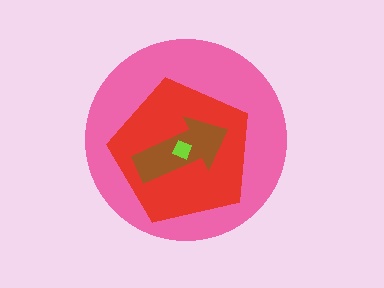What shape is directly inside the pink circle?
The red pentagon.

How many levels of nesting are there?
4.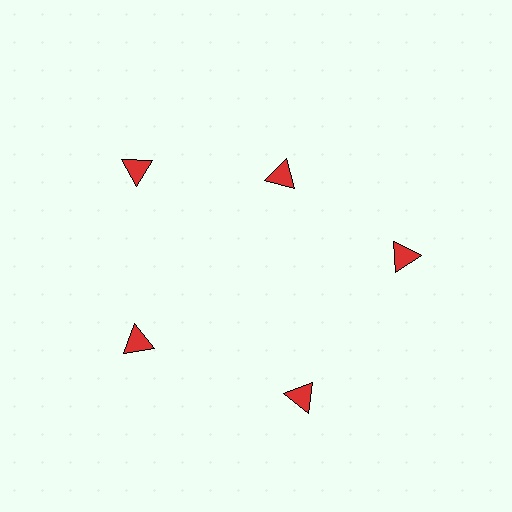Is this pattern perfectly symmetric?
No. The 5 red triangles are arranged in a ring, but one element near the 1 o'clock position is pulled inward toward the center, breaking the 5-fold rotational symmetry.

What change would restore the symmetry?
The symmetry would be restored by moving it outward, back onto the ring so that all 5 triangles sit at equal angles and equal distance from the center.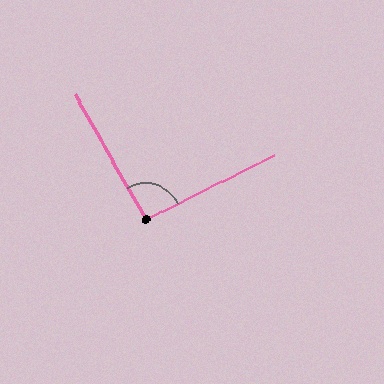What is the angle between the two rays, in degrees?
Approximately 93 degrees.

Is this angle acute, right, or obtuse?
It is approximately a right angle.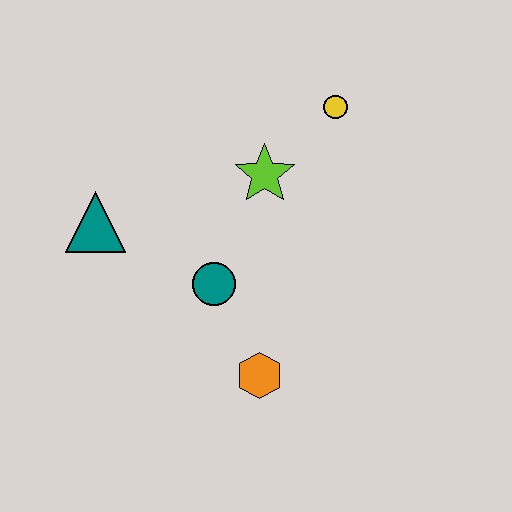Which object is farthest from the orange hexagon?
The yellow circle is farthest from the orange hexagon.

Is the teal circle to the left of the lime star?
Yes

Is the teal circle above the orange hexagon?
Yes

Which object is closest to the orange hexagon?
The teal circle is closest to the orange hexagon.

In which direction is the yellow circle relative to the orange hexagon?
The yellow circle is above the orange hexagon.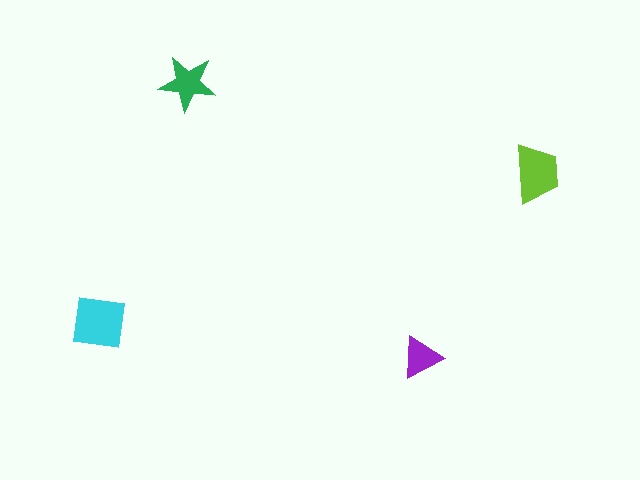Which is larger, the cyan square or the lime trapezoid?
The cyan square.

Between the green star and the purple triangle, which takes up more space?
The green star.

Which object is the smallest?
The purple triangle.